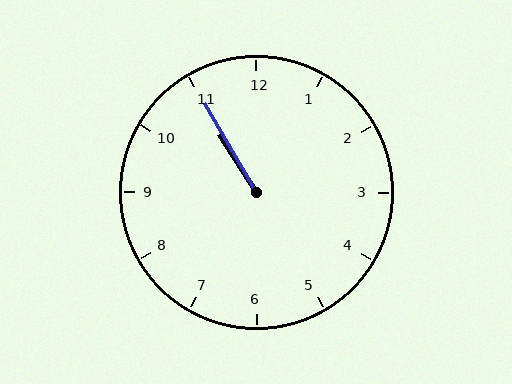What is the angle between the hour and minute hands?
Approximately 2 degrees.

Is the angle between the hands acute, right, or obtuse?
It is acute.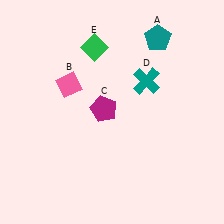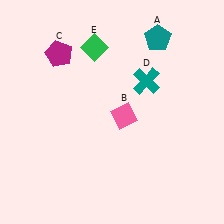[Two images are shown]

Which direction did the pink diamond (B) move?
The pink diamond (B) moved right.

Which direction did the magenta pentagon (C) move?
The magenta pentagon (C) moved up.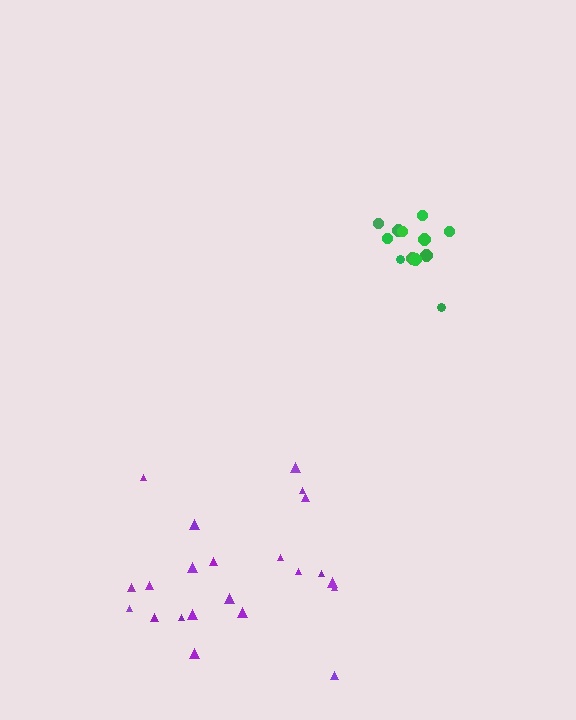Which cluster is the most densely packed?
Green.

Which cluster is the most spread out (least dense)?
Purple.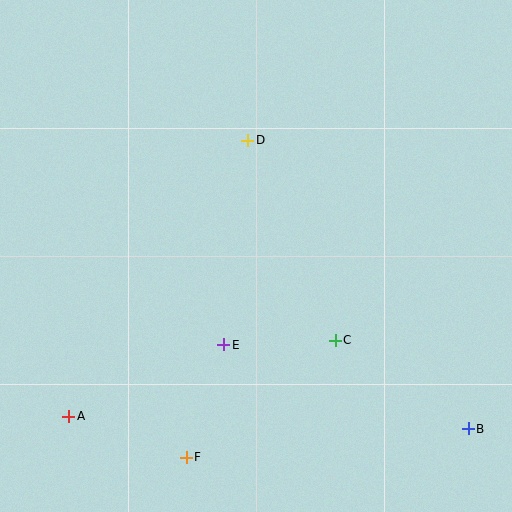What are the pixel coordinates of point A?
Point A is at (69, 416).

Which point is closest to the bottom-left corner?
Point A is closest to the bottom-left corner.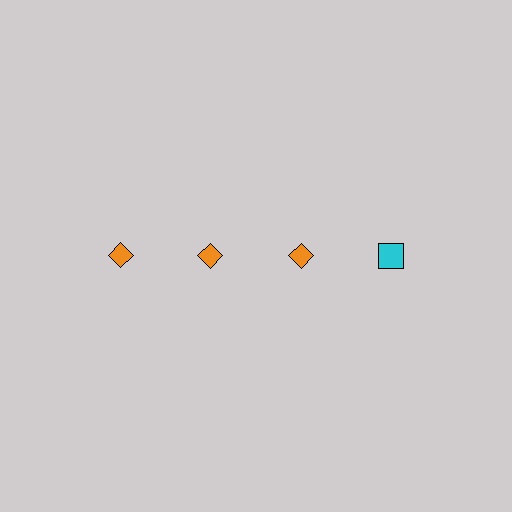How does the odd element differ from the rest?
It differs in both color (cyan instead of orange) and shape (square instead of diamond).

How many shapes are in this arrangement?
There are 4 shapes arranged in a grid pattern.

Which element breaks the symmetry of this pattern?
The cyan square in the top row, second from right column breaks the symmetry. All other shapes are orange diamonds.